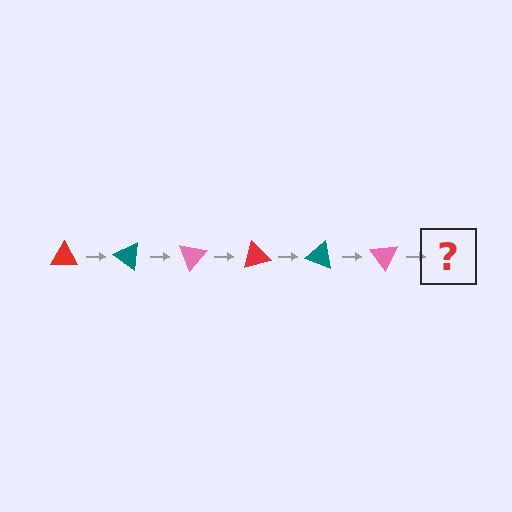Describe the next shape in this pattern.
It should be a red triangle, rotated 210 degrees from the start.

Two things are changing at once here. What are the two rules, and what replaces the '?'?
The two rules are that it rotates 35 degrees each step and the color cycles through red, teal, and pink. The '?' should be a red triangle, rotated 210 degrees from the start.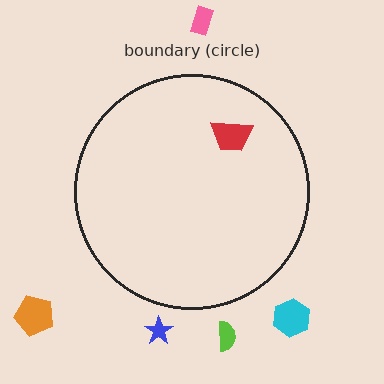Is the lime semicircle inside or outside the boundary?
Outside.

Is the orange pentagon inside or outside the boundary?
Outside.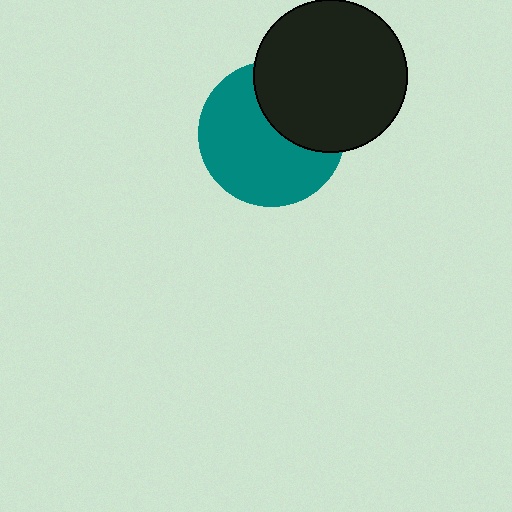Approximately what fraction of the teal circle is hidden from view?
Roughly 36% of the teal circle is hidden behind the black circle.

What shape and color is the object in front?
The object in front is a black circle.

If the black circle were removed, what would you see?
You would see the complete teal circle.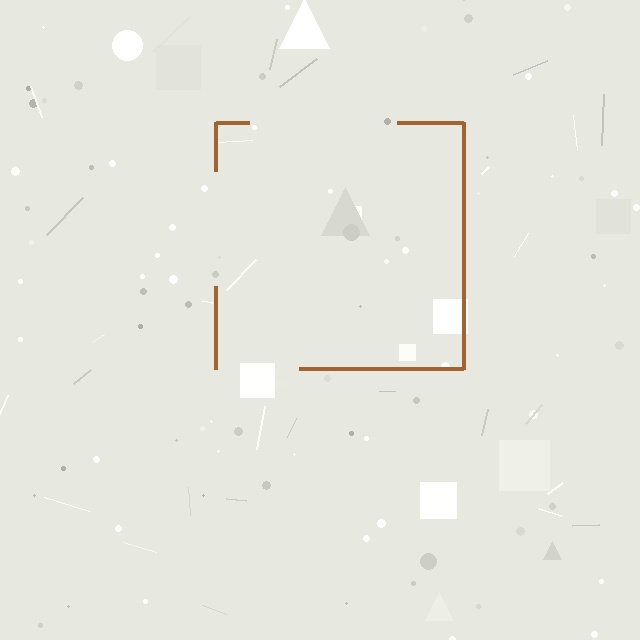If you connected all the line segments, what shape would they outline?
They would outline a square.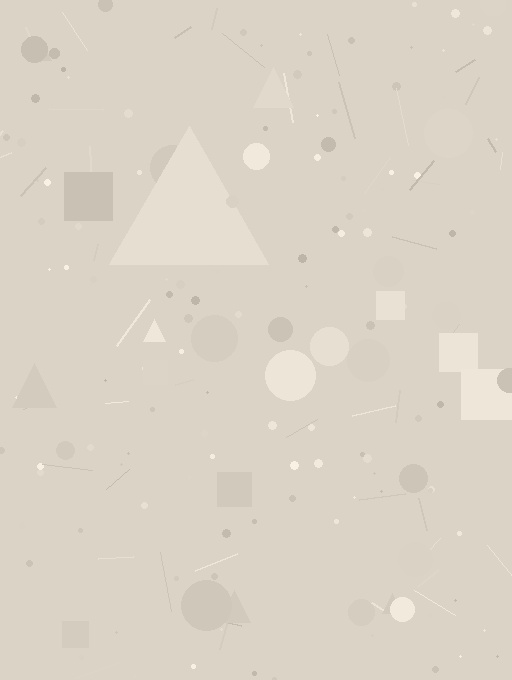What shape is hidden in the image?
A triangle is hidden in the image.